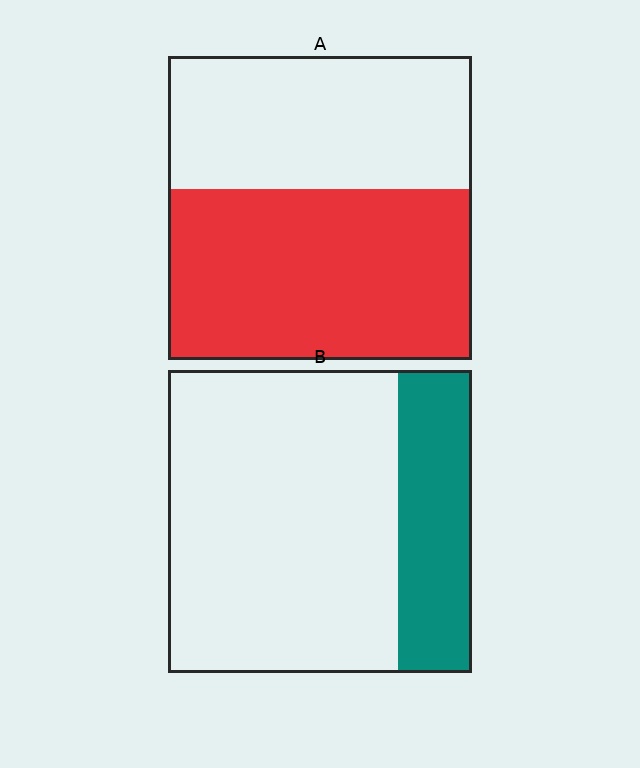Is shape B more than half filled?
No.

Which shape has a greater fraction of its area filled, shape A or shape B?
Shape A.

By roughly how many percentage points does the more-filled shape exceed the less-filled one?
By roughly 30 percentage points (A over B).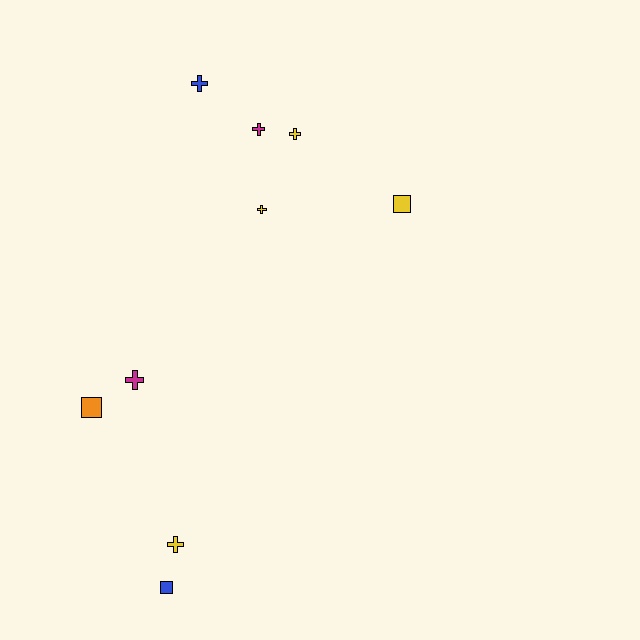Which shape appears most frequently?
Cross, with 6 objects.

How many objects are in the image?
There are 9 objects.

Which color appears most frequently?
Yellow, with 4 objects.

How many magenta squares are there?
There are no magenta squares.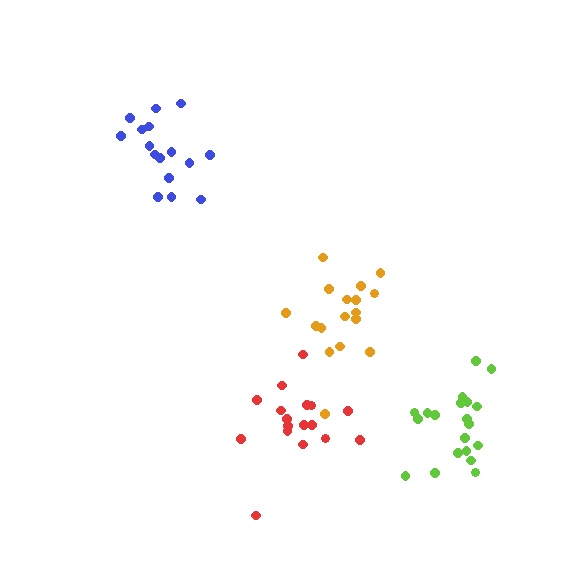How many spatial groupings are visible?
There are 4 spatial groupings.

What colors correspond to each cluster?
The clusters are colored: orange, red, lime, blue.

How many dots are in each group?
Group 1: 17 dots, Group 2: 17 dots, Group 3: 20 dots, Group 4: 16 dots (70 total).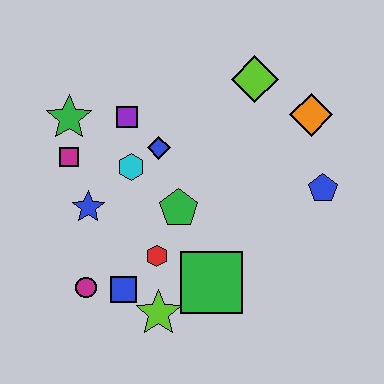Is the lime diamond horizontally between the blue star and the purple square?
No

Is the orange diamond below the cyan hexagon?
No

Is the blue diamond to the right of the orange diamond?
No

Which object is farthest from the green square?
The green star is farthest from the green square.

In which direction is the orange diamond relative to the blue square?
The orange diamond is to the right of the blue square.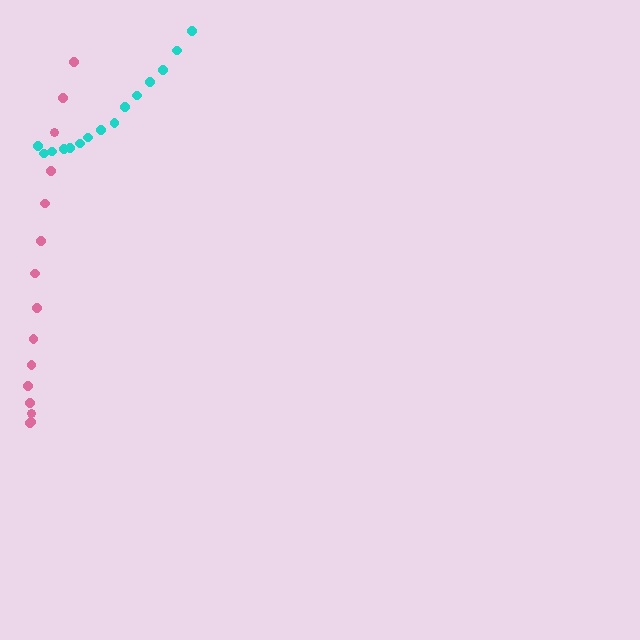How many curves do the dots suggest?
There are 2 distinct paths.